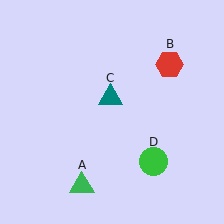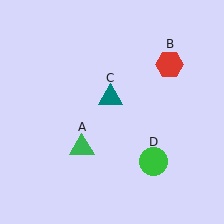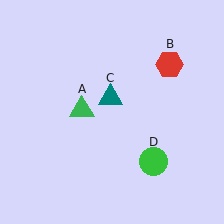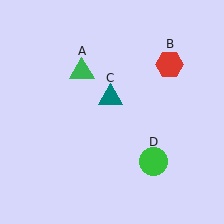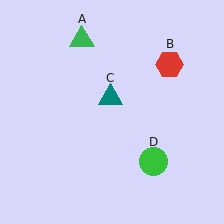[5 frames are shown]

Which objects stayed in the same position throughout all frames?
Red hexagon (object B) and teal triangle (object C) and green circle (object D) remained stationary.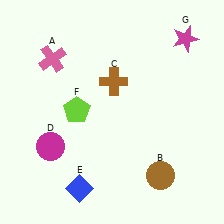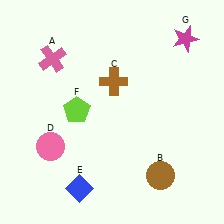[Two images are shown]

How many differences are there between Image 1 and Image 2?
There is 1 difference between the two images.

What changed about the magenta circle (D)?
In Image 1, D is magenta. In Image 2, it changed to pink.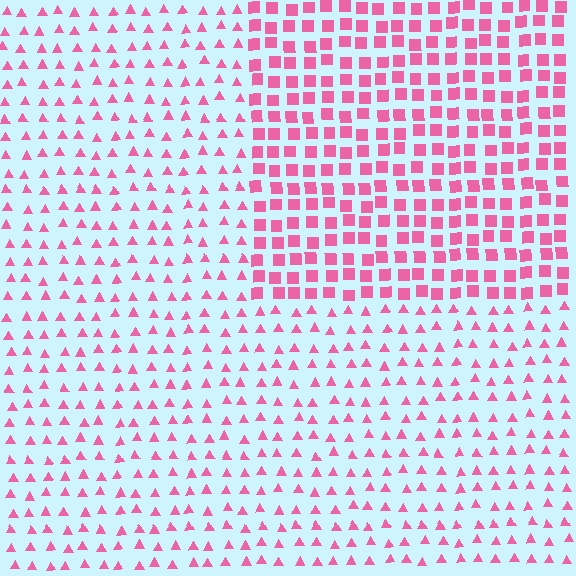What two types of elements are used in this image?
The image uses squares inside the rectangle region and triangles outside it.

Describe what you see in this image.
The image is filled with small pink elements arranged in a uniform grid. A rectangle-shaped region contains squares, while the surrounding area contains triangles. The boundary is defined purely by the change in element shape.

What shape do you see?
I see a rectangle.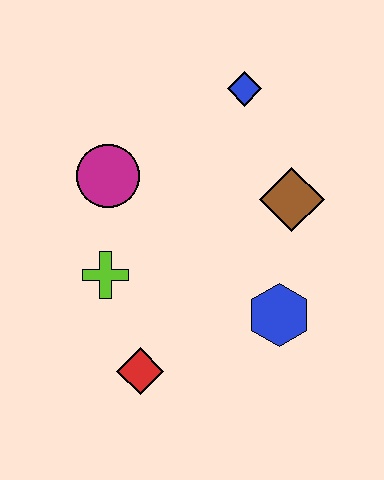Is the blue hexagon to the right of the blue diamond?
Yes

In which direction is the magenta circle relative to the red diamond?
The magenta circle is above the red diamond.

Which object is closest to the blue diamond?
The brown diamond is closest to the blue diamond.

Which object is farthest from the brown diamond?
The red diamond is farthest from the brown diamond.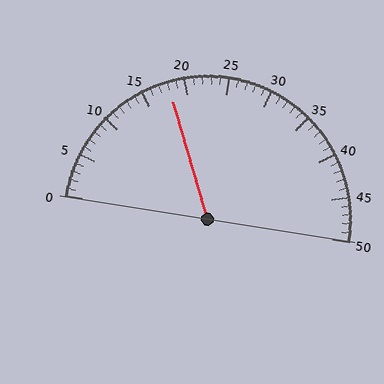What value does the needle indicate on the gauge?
The needle indicates approximately 18.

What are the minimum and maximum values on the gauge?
The gauge ranges from 0 to 50.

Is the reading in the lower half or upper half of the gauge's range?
The reading is in the lower half of the range (0 to 50).